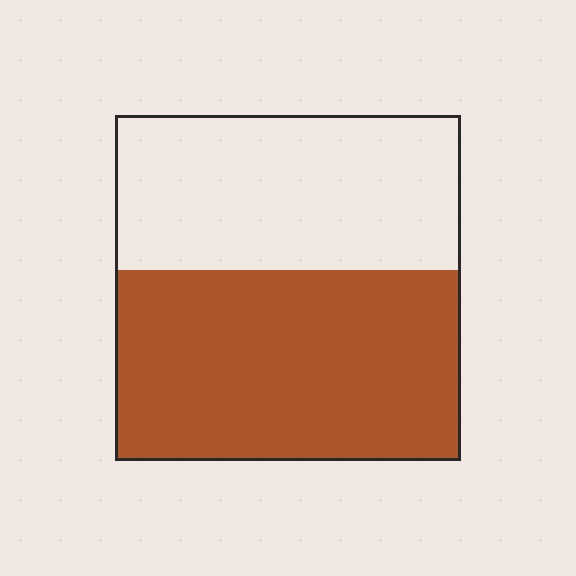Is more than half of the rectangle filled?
Yes.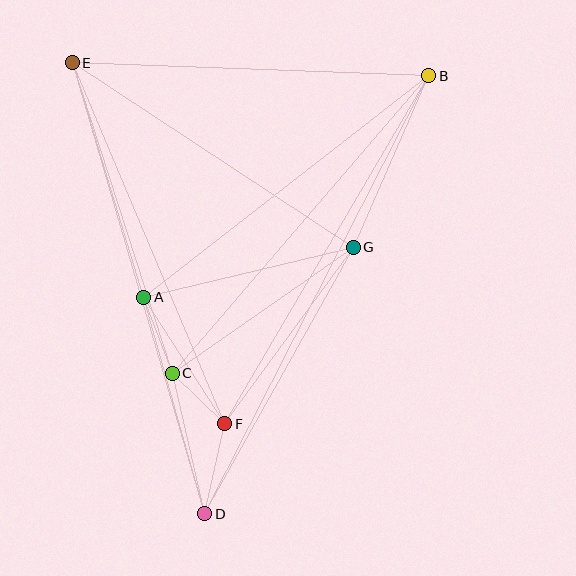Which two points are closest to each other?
Points C and F are closest to each other.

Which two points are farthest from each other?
Points B and D are farthest from each other.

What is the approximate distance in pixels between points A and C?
The distance between A and C is approximately 81 pixels.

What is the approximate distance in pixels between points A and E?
The distance between A and E is approximately 245 pixels.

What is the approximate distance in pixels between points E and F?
The distance between E and F is approximately 392 pixels.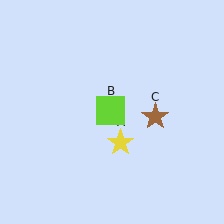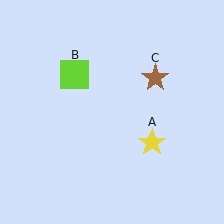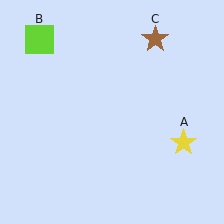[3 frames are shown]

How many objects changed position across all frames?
3 objects changed position: yellow star (object A), lime square (object B), brown star (object C).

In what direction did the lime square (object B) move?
The lime square (object B) moved up and to the left.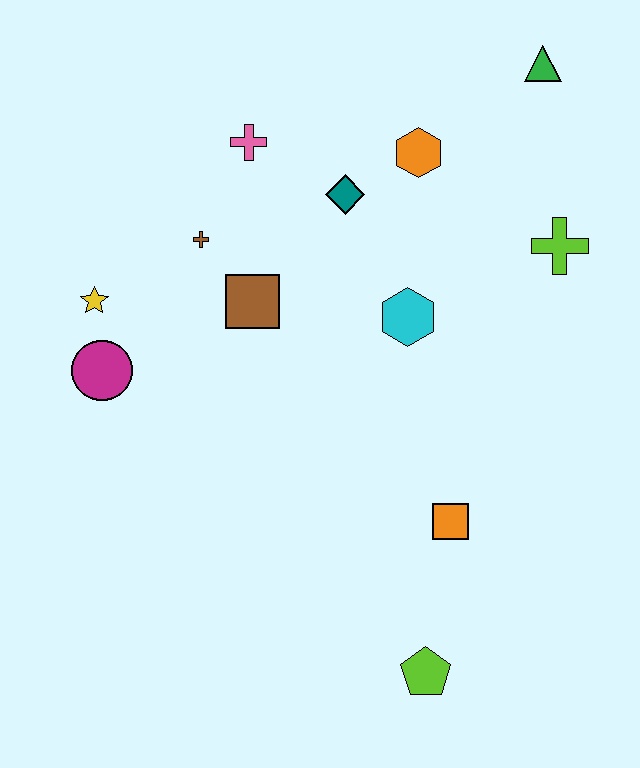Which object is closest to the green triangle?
The orange hexagon is closest to the green triangle.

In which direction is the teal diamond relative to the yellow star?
The teal diamond is to the right of the yellow star.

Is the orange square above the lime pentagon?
Yes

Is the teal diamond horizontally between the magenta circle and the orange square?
Yes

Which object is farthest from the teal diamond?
The lime pentagon is farthest from the teal diamond.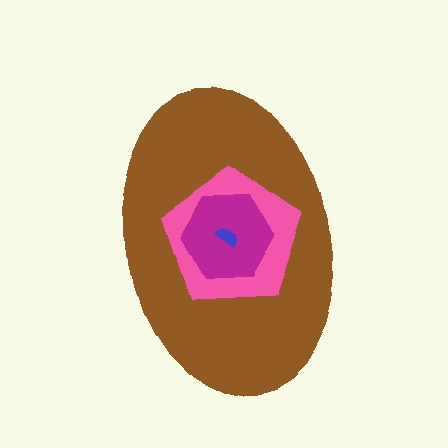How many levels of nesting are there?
4.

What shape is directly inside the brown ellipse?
The pink pentagon.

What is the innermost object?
The blue semicircle.